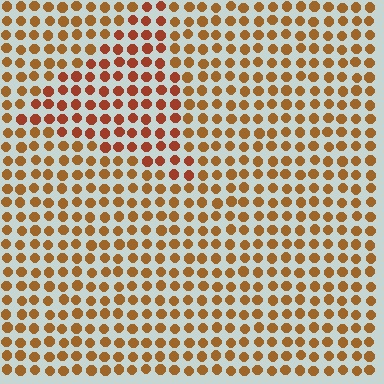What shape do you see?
I see a triangle.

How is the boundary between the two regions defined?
The boundary is defined purely by a slight shift in hue (about 21 degrees). Spacing, size, and orientation are identical on both sides.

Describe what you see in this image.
The image is filled with small brown elements in a uniform arrangement. A triangle-shaped region is visible where the elements are tinted to a slightly different hue, forming a subtle color boundary.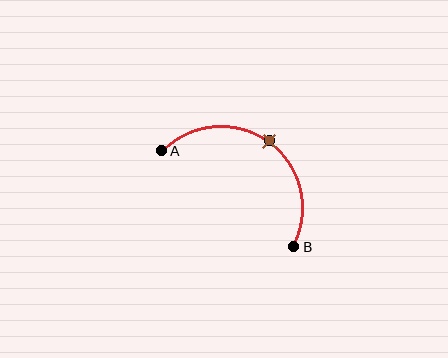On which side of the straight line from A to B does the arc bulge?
The arc bulges above and to the right of the straight line connecting A and B.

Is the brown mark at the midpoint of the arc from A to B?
Yes. The brown mark lies on the arc at equal arc-length from both A and B — it is the arc midpoint.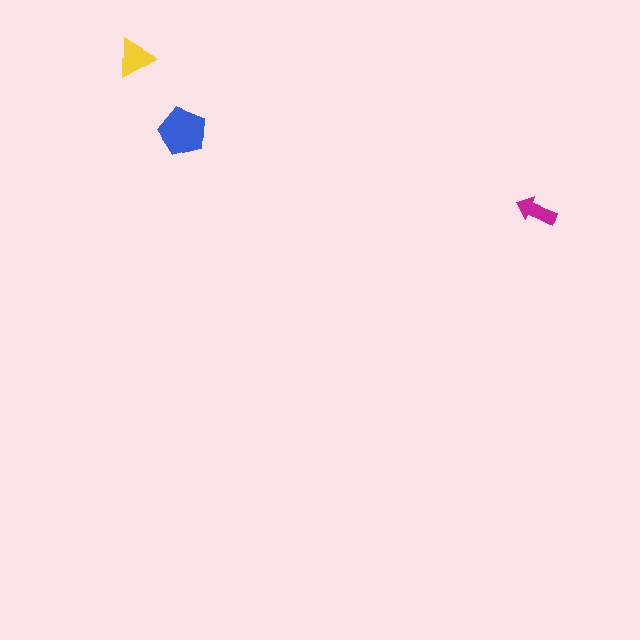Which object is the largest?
The blue pentagon.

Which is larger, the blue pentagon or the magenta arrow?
The blue pentagon.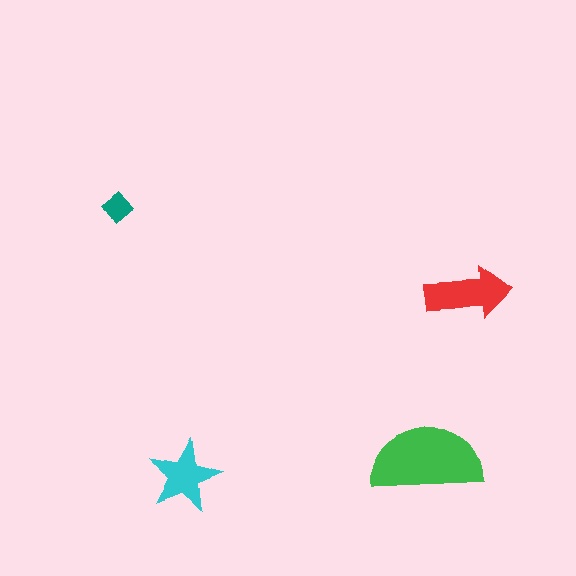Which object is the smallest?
The teal diamond.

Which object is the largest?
The green semicircle.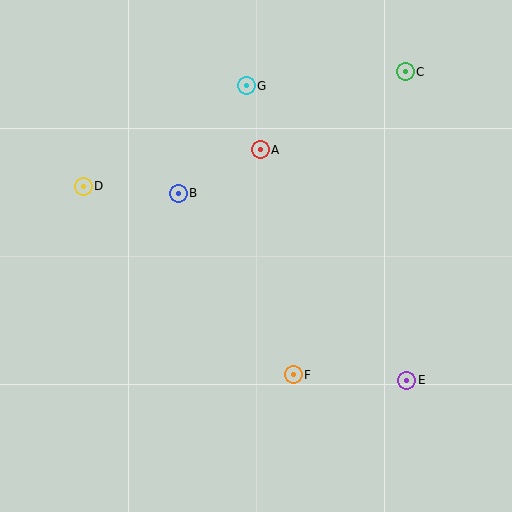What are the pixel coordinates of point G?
Point G is at (246, 86).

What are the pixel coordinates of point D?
Point D is at (83, 186).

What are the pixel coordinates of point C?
Point C is at (405, 72).